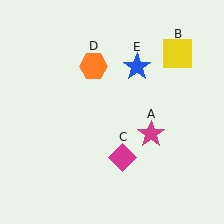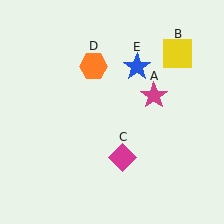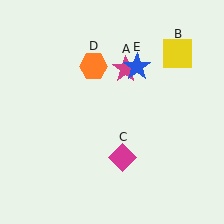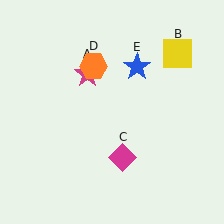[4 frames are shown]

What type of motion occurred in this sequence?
The magenta star (object A) rotated counterclockwise around the center of the scene.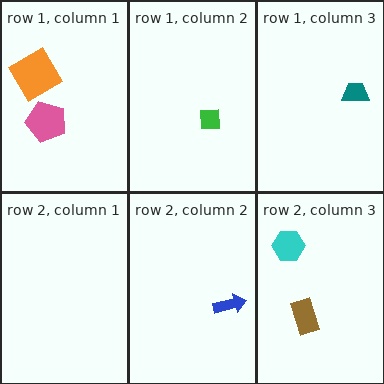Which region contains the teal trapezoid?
The row 1, column 3 region.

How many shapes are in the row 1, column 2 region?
1.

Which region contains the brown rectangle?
The row 2, column 3 region.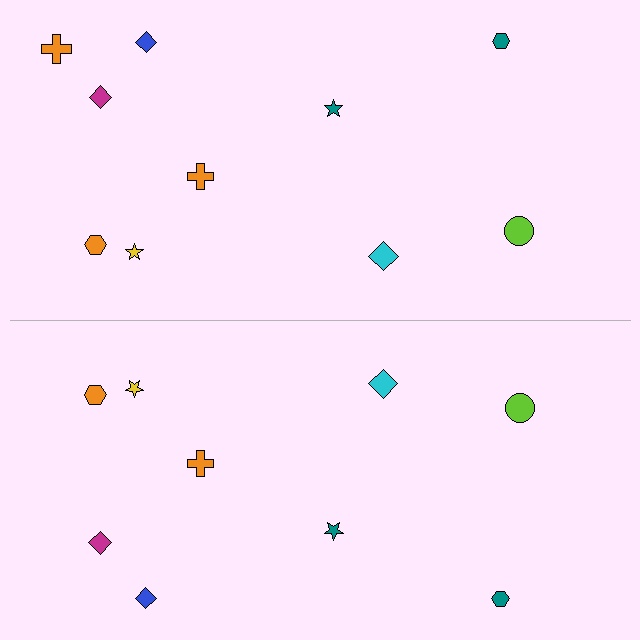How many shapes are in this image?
There are 19 shapes in this image.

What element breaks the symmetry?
A orange cross is missing from the bottom side.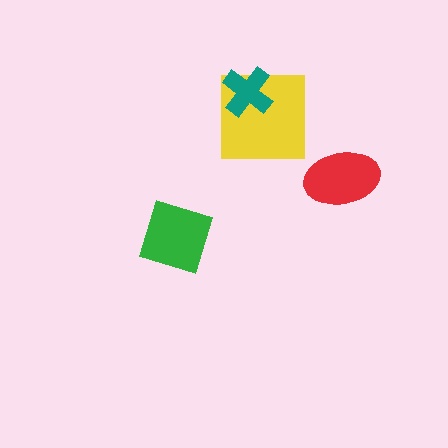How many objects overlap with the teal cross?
1 object overlaps with the teal cross.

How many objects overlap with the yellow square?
1 object overlaps with the yellow square.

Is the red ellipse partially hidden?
No, no other shape covers it.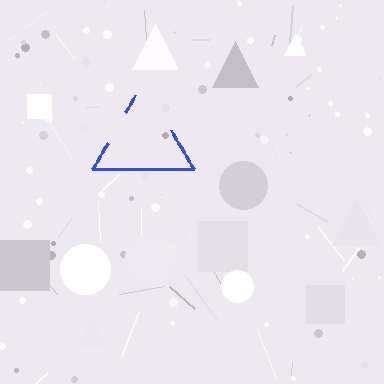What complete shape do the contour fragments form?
The contour fragments form a triangle.